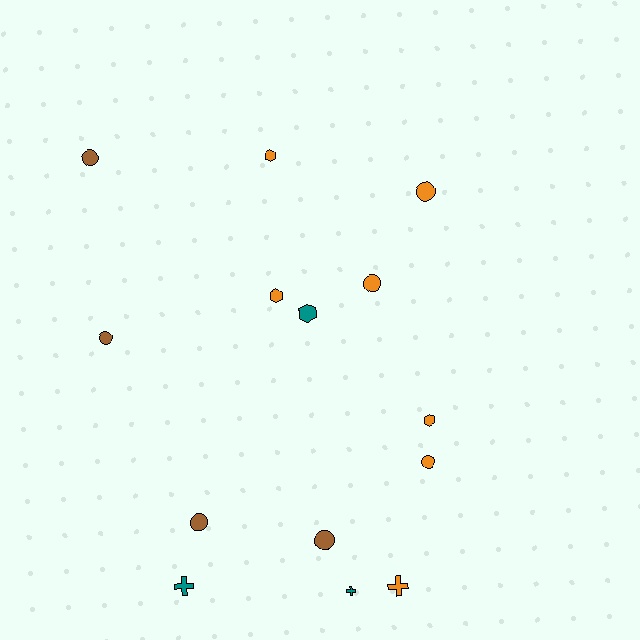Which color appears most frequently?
Orange, with 7 objects.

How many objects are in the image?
There are 14 objects.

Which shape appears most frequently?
Circle, with 7 objects.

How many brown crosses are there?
There are no brown crosses.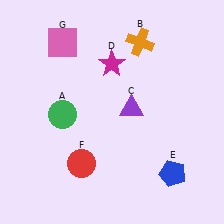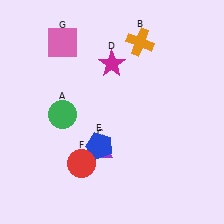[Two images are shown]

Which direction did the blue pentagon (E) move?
The blue pentagon (E) moved left.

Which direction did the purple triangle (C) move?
The purple triangle (C) moved down.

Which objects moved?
The objects that moved are: the purple triangle (C), the blue pentagon (E).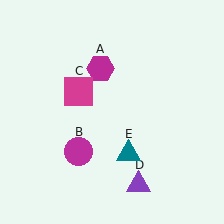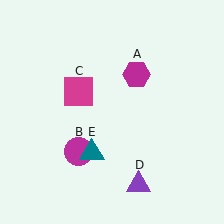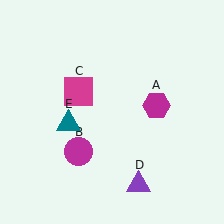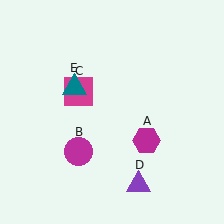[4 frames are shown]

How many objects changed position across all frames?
2 objects changed position: magenta hexagon (object A), teal triangle (object E).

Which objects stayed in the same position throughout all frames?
Magenta circle (object B) and magenta square (object C) and purple triangle (object D) remained stationary.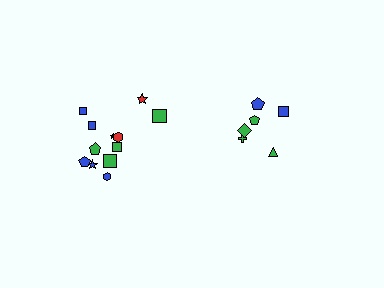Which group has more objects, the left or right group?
The left group.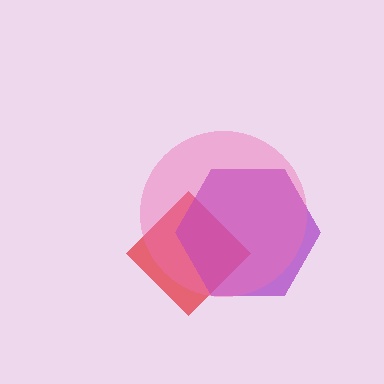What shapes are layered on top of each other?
The layered shapes are: a red diamond, a purple hexagon, a pink circle.